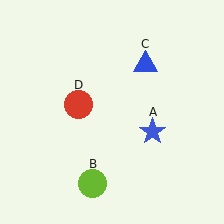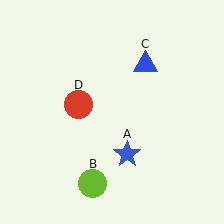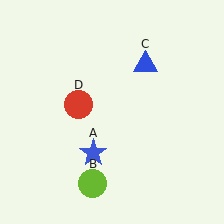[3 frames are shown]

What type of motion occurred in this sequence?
The blue star (object A) rotated clockwise around the center of the scene.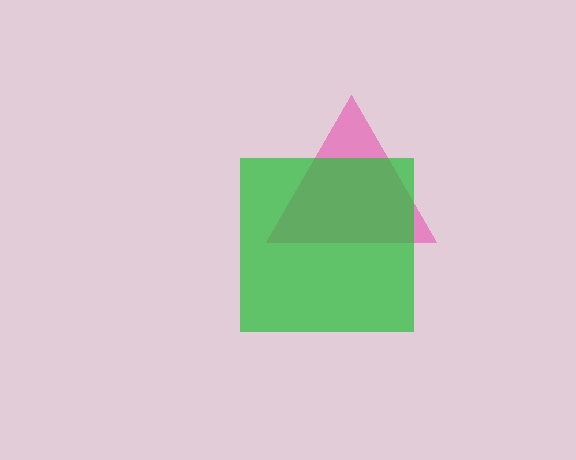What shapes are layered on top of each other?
The layered shapes are: a pink triangle, a green square.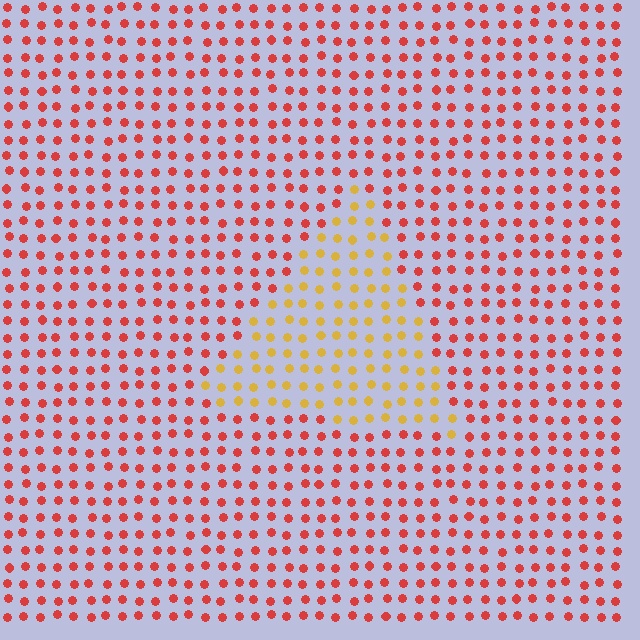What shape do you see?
I see a triangle.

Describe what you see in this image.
The image is filled with small red elements in a uniform arrangement. A triangle-shaped region is visible where the elements are tinted to a slightly different hue, forming a subtle color boundary.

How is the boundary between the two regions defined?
The boundary is defined purely by a slight shift in hue (about 45 degrees). Spacing, size, and orientation are identical on both sides.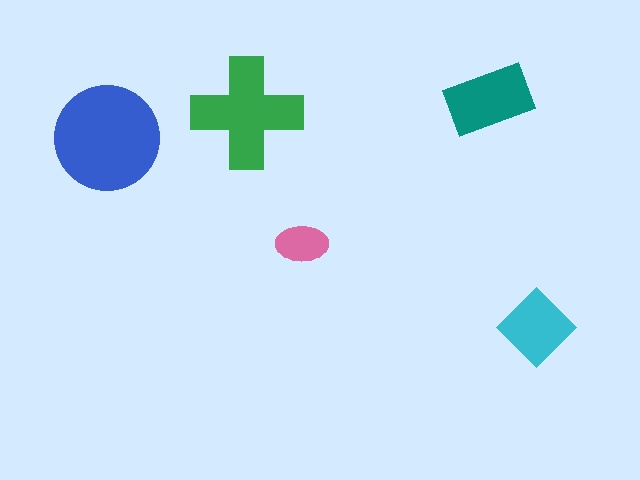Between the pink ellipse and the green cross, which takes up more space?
The green cross.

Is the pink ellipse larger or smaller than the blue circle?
Smaller.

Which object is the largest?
The blue circle.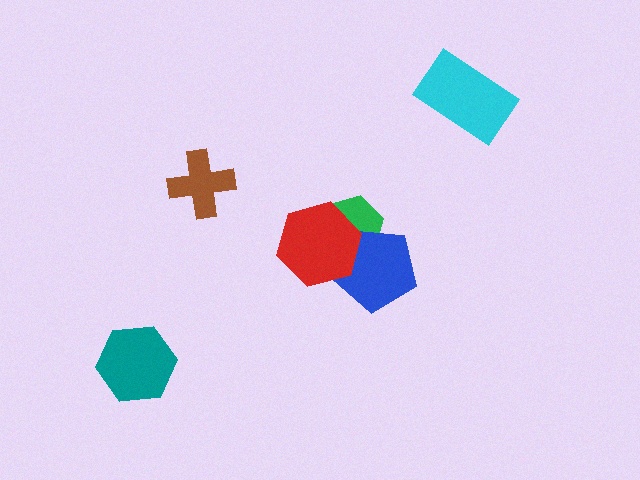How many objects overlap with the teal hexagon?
0 objects overlap with the teal hexagon.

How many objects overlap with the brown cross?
0 objects overlap with the brown cross.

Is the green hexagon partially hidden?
Yes, it is partially covered by another shape.